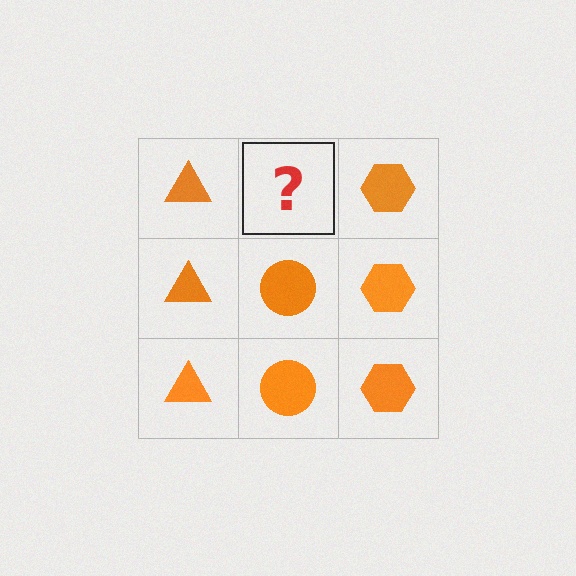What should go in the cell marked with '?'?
The missing cell should contain an orange circle.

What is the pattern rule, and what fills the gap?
The rule is that each column has a consistent shape. The gap should be filled with an orange circle.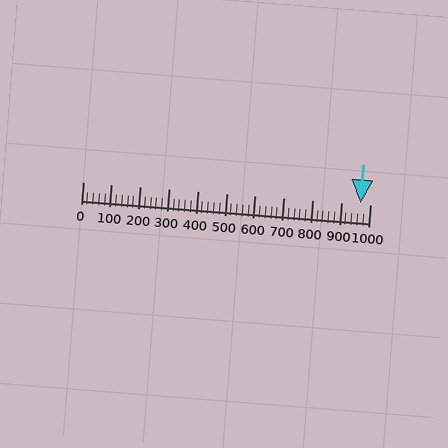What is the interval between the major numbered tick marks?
The major tick marks are spaced 100 units apart.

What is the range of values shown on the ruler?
The ruler shows values from 0 to 1000.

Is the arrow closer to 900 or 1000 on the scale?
The arrow is closer to 1000.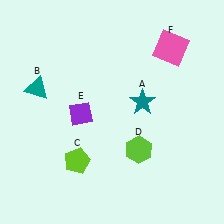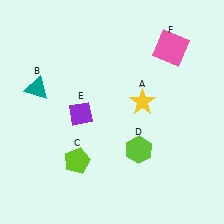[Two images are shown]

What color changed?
The star (A) changed from teal in Image 1 to yellow in Image 2.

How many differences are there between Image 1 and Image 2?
There is 1 difference between the two images.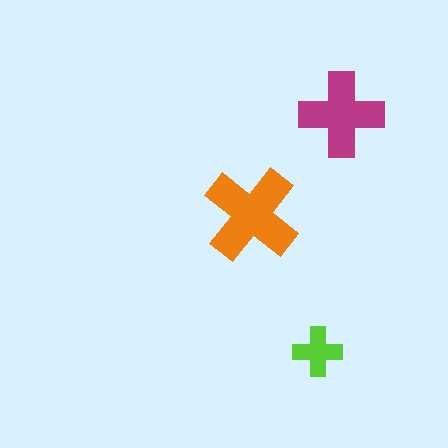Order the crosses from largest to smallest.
the orange one, the magenta one, the lime one.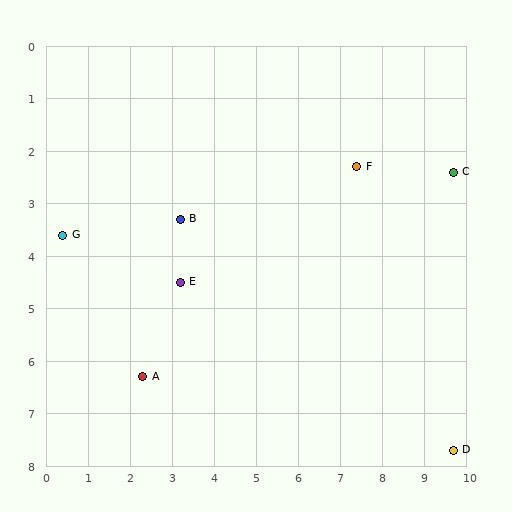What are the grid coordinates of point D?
Point D is at approximately (9.7, 7.7).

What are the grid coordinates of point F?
Point F is at approximately (7.4, 2.3).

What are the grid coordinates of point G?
Point G is at approximately (0.4, 3.6).